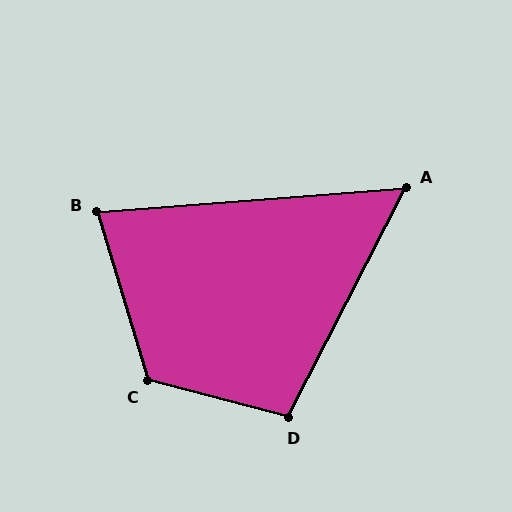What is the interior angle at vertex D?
Approximately 102 degrees (obtuse).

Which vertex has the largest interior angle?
C, at approximately 121 degrees.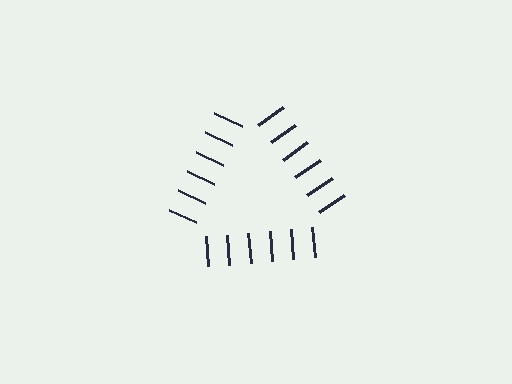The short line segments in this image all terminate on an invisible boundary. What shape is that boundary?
An illusory triangle — the line segments terminate on its edges but no continuous stroke is drawn.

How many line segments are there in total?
18 — 6 along each of the 3 edges.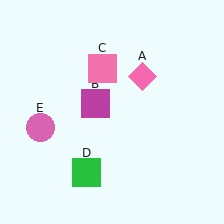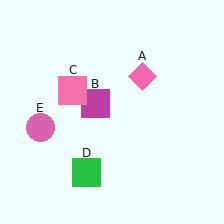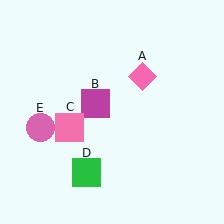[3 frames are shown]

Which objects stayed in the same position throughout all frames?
Pink diamond (object A) and magenta square (object B) and green square (object D) and pink circle (object E) remained stationary.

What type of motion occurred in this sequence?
The pink square (object C) rotated counterclockwise around the center of the scene.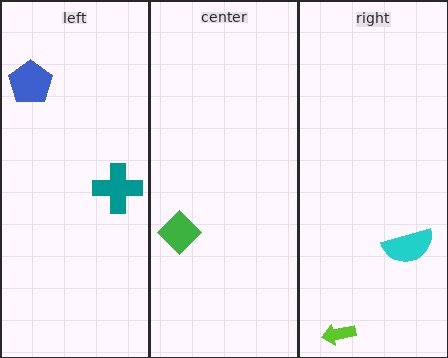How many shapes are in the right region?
2.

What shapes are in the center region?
The green diamond.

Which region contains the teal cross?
The left region.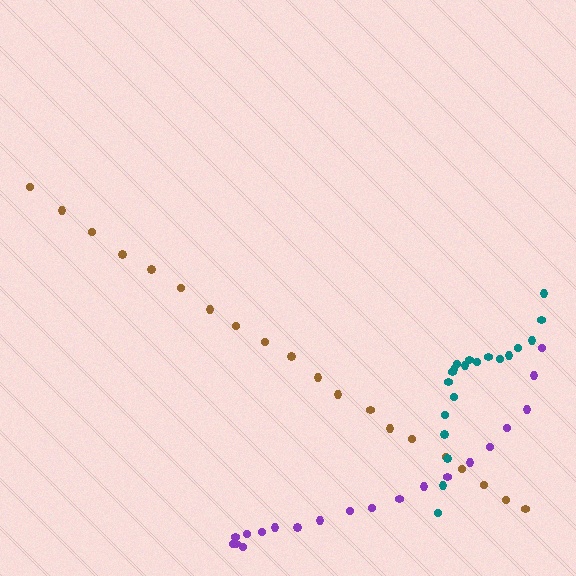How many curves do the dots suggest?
There are 3 distinct paths.